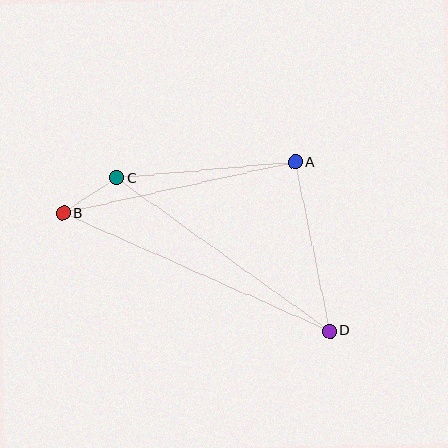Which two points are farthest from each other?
Points B and D are farthest from each other.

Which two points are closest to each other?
Points B and C are closest to each other.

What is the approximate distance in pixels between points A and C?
The distance between A and C is approximately 179 pixels.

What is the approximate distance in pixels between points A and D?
The distance between A and D is approximately 172 pixels.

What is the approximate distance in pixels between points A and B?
The distance between A and B is approximately 237 pixels.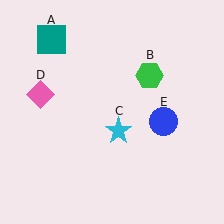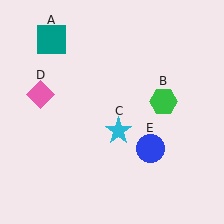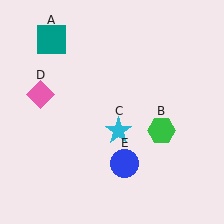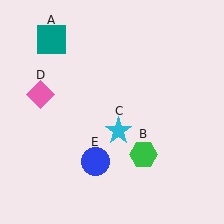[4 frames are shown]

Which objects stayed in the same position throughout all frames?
Teal square (object A) and cyan star (object C) and pink diamond (object D) remained stationary.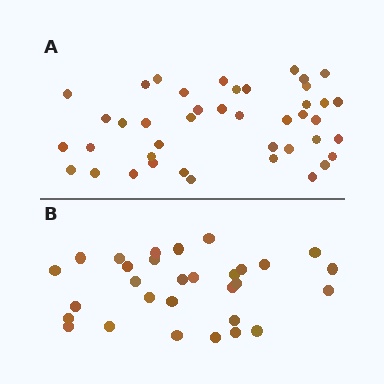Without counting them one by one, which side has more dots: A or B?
Region A (the top region) has more dots.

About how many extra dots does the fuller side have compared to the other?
Region A has roughly 12 or so more dots than region B.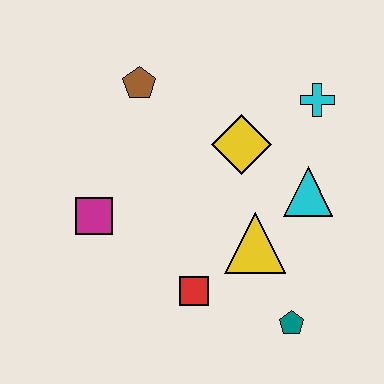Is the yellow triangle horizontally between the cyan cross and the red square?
Yes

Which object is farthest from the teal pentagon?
The brown pentagon is farthest from the teal pentagon.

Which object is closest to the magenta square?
The red square is closest to the magenta square.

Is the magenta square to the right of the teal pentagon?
No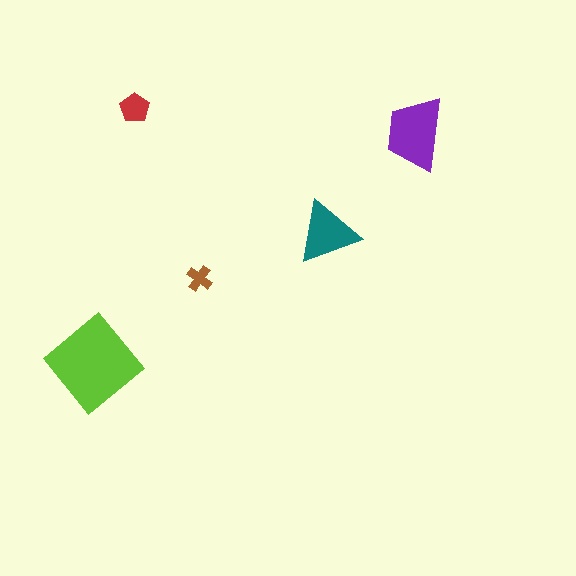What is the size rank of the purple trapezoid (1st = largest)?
2nd.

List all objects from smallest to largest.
The brown cross, the red pentagon, the teal triangle, the purple trapezoid, the lime diamond.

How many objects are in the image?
There are 5 objects in the image.